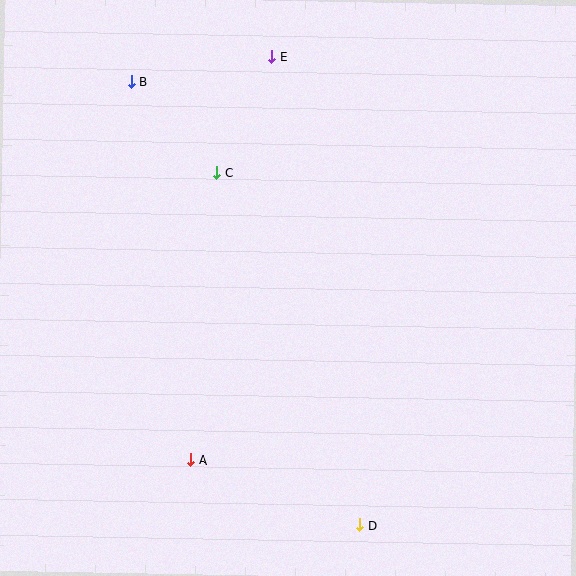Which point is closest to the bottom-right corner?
Point D is closest to the bottom-right corner.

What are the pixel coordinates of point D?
Point D is at (359, 525).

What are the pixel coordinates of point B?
Point B is at (131, 82).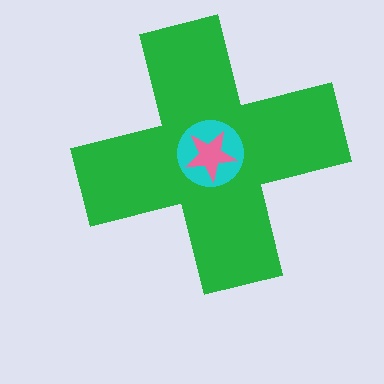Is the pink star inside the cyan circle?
Yes.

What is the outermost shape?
The green cross.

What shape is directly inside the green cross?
The cyan circle.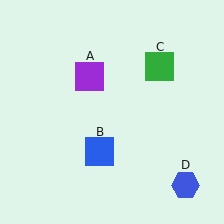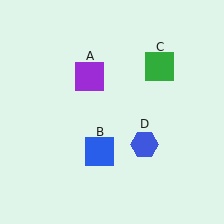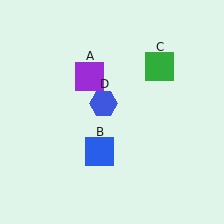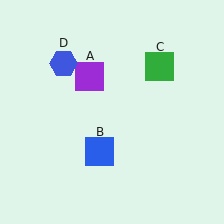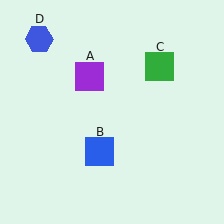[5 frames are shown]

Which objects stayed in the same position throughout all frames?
Purple square (object A) and blue square (object B) and green square (object C) remained stationary.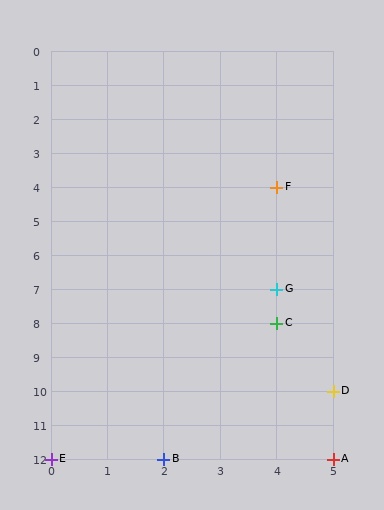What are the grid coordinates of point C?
Point C is at grid coordinates (4, 8).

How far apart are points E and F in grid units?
Points E and F are 4 columns and 8 rows apart (about 8.9 grid units diagonally).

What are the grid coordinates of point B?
Point B is at grid coordinates (2, 12).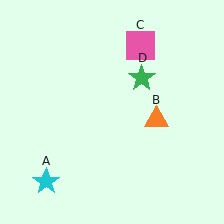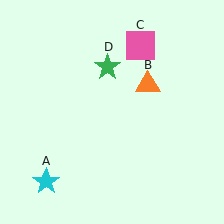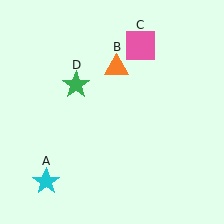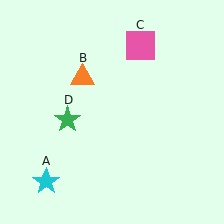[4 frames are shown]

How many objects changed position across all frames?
2 objects changed position: orange triangle (object B), green star (object D).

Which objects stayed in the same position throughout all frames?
Cyan star (object A) and pink square (object C) remained stationary.